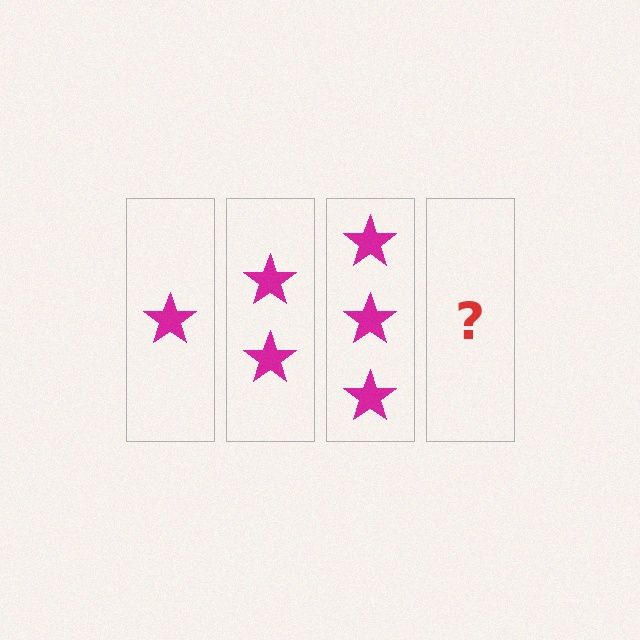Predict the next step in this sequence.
The next step is 4 stars.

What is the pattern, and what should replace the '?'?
The pattern is that each step adds one more star. The '?' should be 4 stars.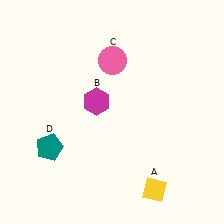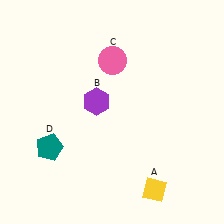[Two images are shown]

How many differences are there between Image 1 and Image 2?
There is 1 difference between the two images.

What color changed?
The hexagon (B) changed from magenta in Image 1 to purple in Image 2.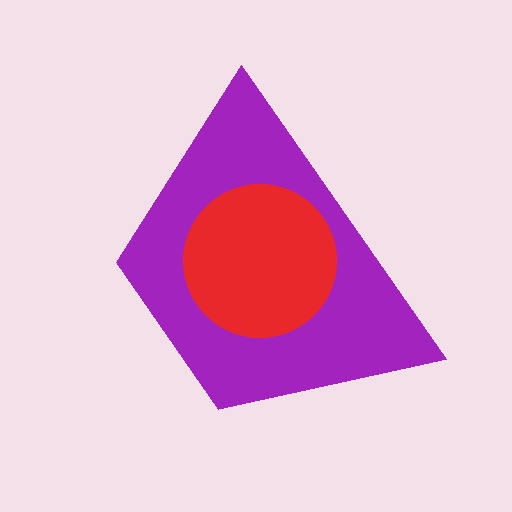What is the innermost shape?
The red circle.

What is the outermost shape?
The purple trapezoid.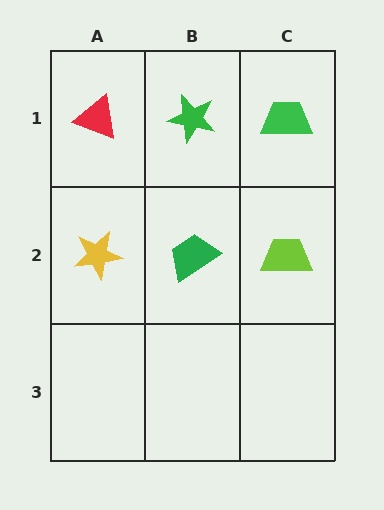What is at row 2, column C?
A lime trapezoid.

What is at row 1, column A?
A red triangle.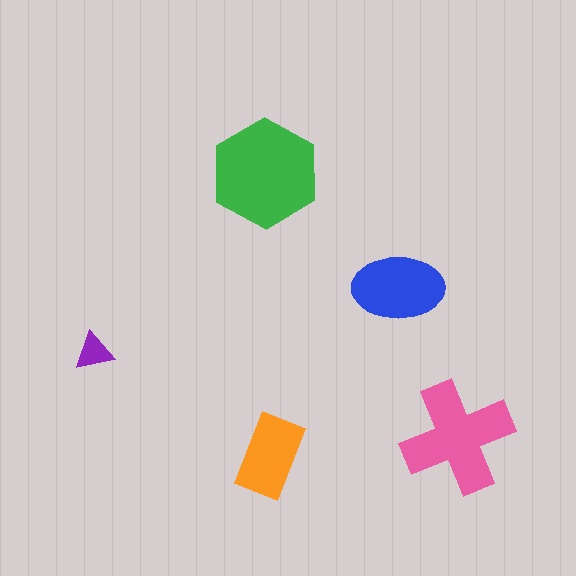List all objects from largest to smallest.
The green hexagon, the pink cross, the blue ellipse, the orange rectangle, the purple triangle.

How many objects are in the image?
There are 5 objects in the image.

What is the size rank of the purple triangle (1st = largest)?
5th.